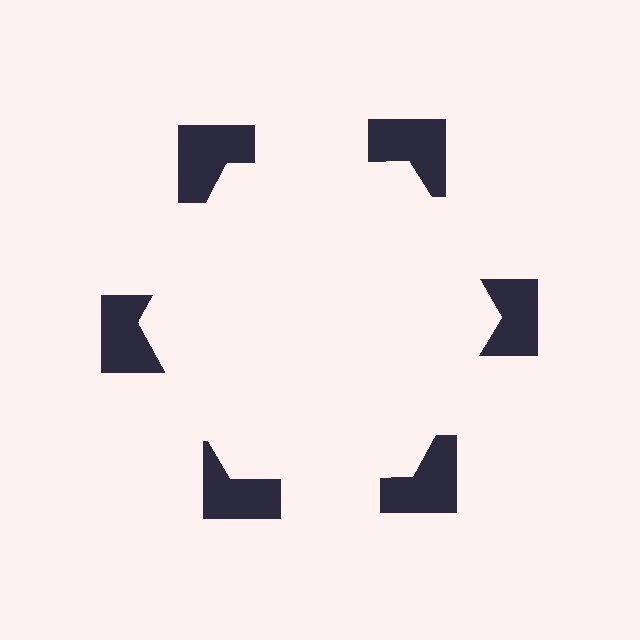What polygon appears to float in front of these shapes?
An illusory hexagon — its edges are inferred from the aligned wedge cuts in the notched squares, not physically drawn.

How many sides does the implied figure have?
6 sides.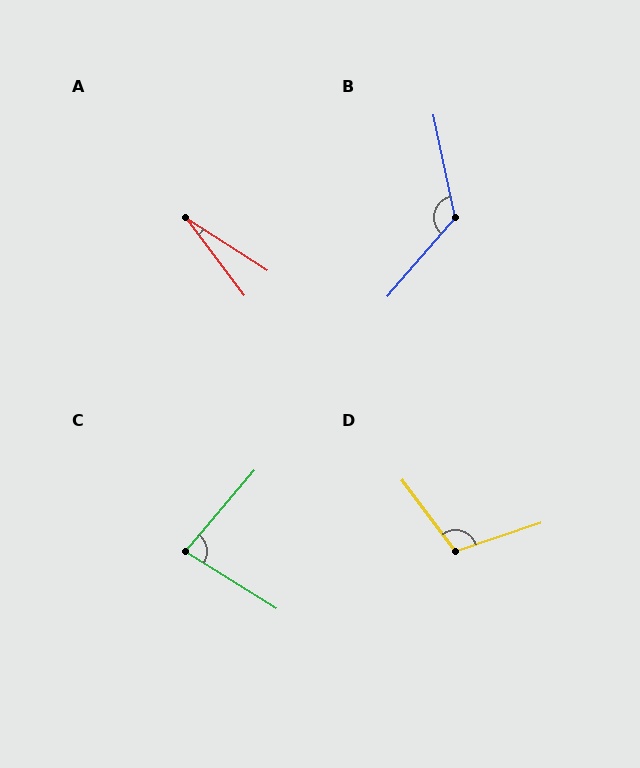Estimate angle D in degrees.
Approximately 108 degrees.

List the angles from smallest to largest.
A (20°), C (82°), D (108°), B (128°).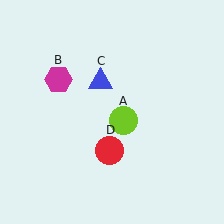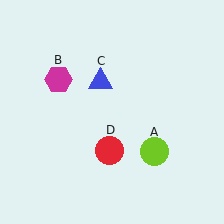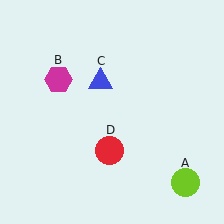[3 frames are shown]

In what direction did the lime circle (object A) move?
The lime circle (object A) moved down and to the right.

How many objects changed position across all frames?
1 object changed position: lime circle (object A).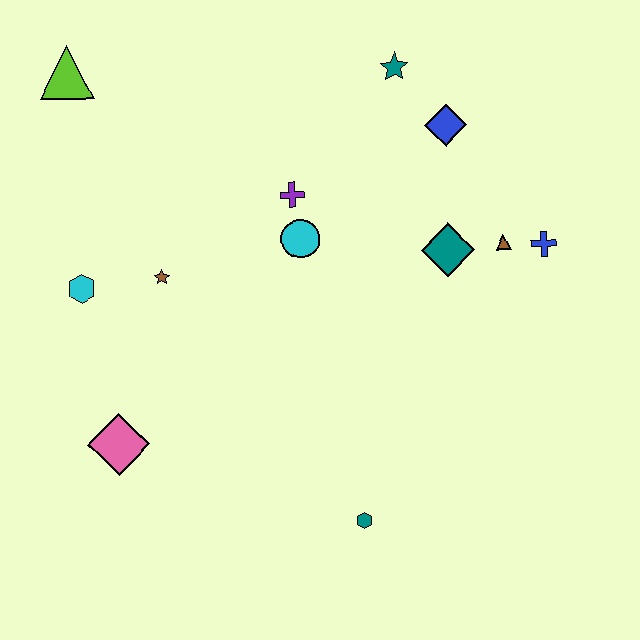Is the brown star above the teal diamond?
No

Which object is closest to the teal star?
The blue diamond is closest to the teal star.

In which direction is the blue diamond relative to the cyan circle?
The blue diamond is to the right of the cyan circle.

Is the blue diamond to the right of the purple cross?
Yes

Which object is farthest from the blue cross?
The lime triangle is farthest from the blue cross.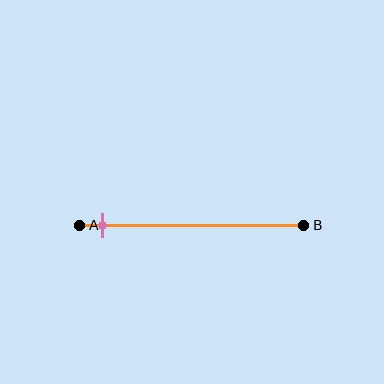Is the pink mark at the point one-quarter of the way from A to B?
No, the mark is at about 10% from A, not at the 25% one-quarter point.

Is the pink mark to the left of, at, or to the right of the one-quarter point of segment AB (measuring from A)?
The pink mark is to the left of the one-quarter point of segment AB.